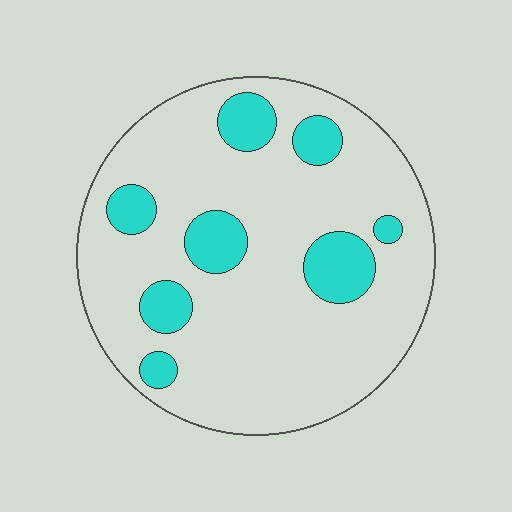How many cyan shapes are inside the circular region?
8.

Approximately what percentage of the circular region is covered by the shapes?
Approximately 20%.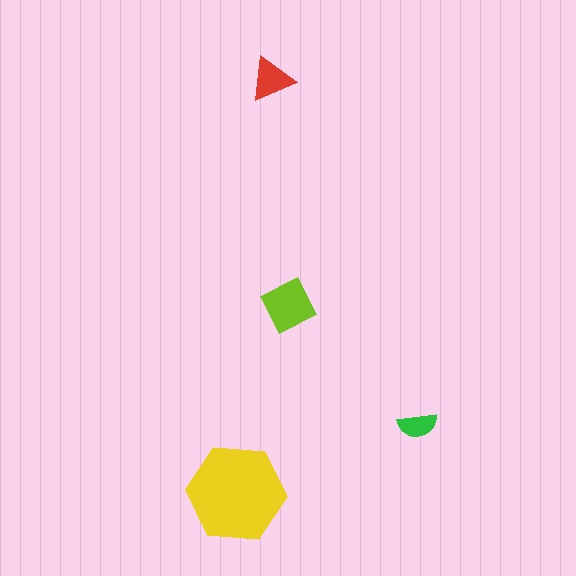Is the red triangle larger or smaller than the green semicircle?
Larger.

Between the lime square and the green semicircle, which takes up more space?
The lime square.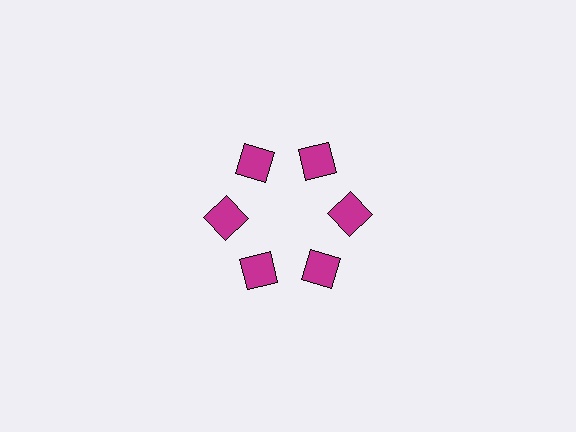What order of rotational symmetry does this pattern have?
This pattern has 6-fold rotational symmetry.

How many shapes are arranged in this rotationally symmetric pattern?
There are 6 shapes, arranged in 6 groups of 1.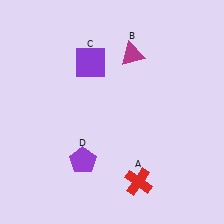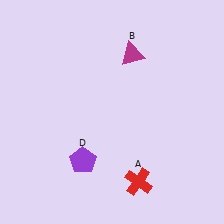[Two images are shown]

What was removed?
The purple square (C) was removed in Image 2.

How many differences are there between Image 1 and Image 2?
There is 1 difference between the two images.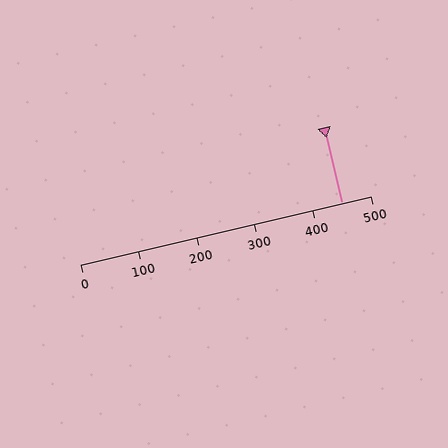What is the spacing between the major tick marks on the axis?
The major ticks are spaced 100 apart.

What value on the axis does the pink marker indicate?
The marker indicates approximately 450.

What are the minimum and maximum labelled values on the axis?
The axis runs from 0 to 500.